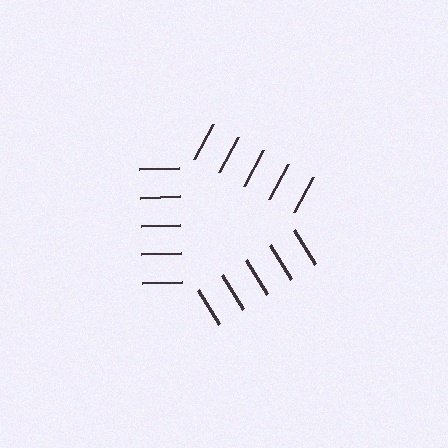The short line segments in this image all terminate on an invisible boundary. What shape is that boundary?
An illusory triangle — the line segments terminate on its edges but no continuous stroke is drawn.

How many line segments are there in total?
15 — 5 along each of the 3 edges.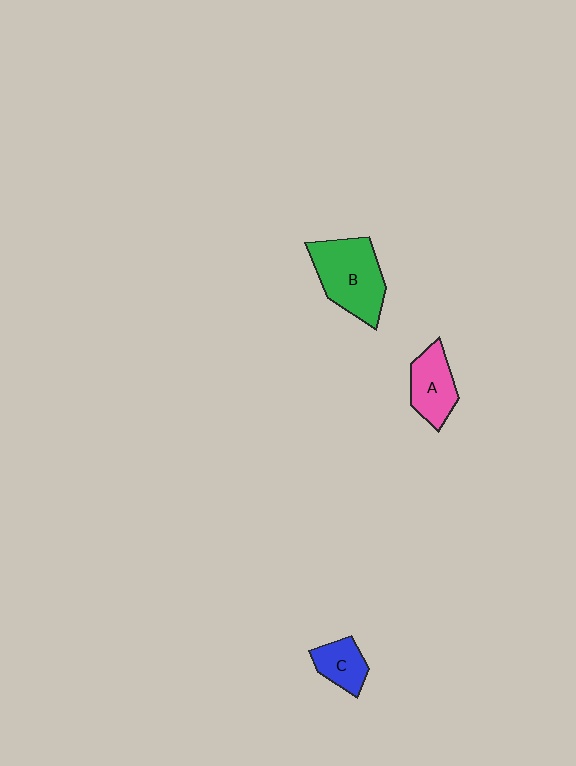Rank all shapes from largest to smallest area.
From largest to smallest: B (green), A (pink), C (blue).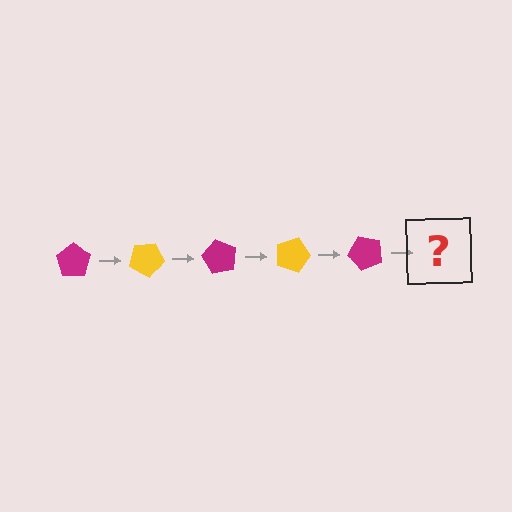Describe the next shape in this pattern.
It should be a yellow pentagon, rotated 150 degrees from the start.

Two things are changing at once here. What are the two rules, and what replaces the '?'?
The two rules are that it rotates 30 degrees each step and the color cycles through magenta and yellow. The '?' should be a yellow pentagon, rotated 150 degrees from the start.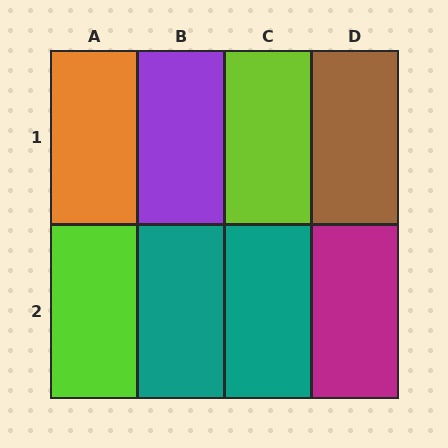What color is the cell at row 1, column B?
Purple.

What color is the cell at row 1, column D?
Brown.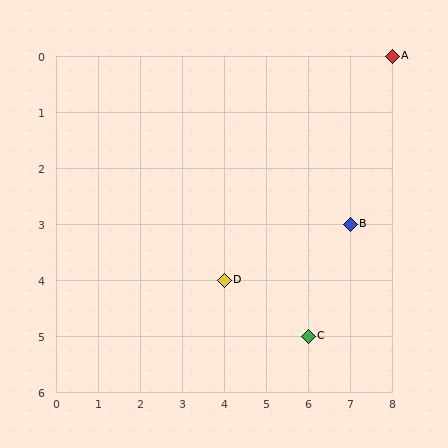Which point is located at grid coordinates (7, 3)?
Point B is at (7, 3).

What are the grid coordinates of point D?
Point D is at grid coordinates (4, 4).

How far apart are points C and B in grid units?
Points C and B are 1 column and 2 rows apart (about 2.2 grid units diagonally).